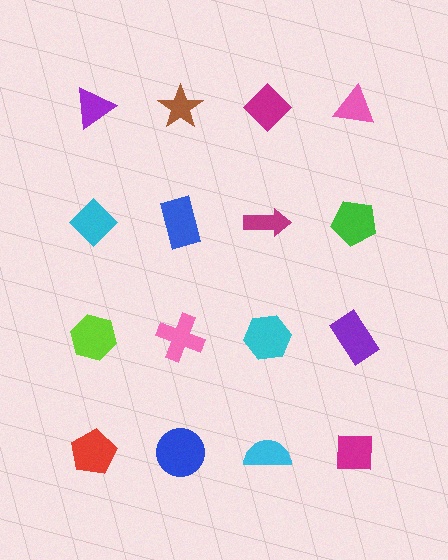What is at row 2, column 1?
A cyan diamond.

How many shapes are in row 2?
4 shapes.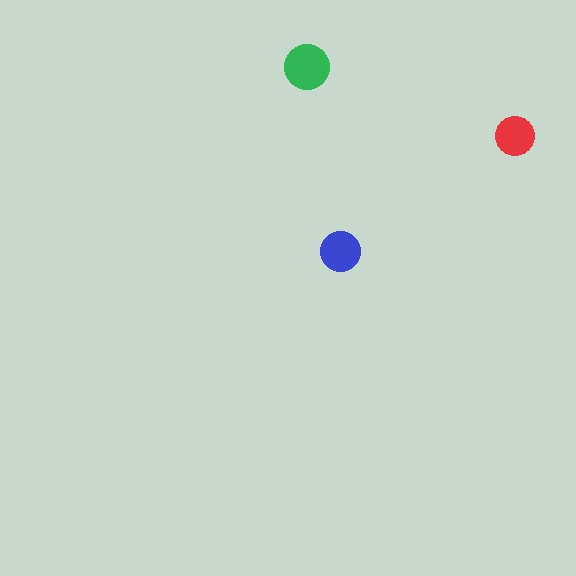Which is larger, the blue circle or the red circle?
The blue one.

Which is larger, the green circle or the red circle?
The green one.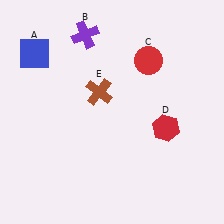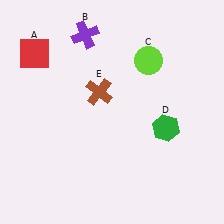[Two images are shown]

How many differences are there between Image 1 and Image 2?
There are 3 differences between the two images.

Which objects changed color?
A changed from blue to red. C changed from red to lime. D changed from red to green.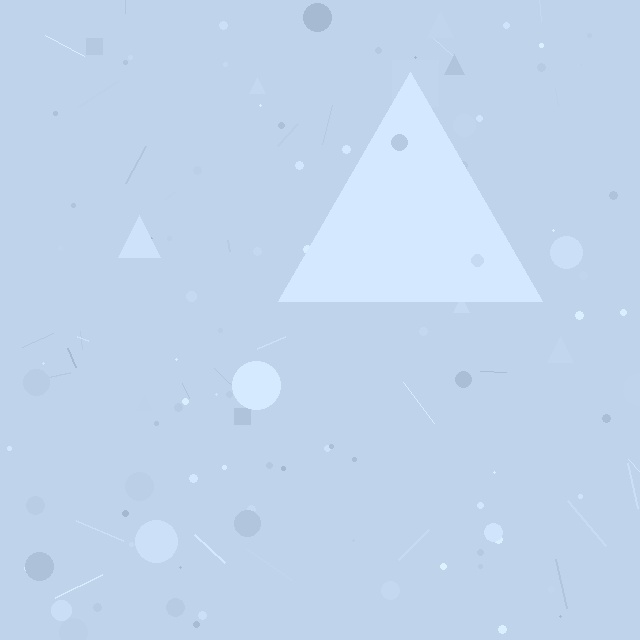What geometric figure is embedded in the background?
A triangle is embedded in the background.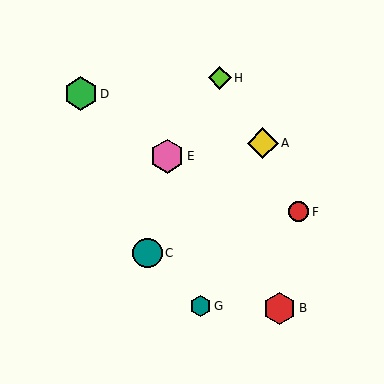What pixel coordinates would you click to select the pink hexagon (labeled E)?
Click at (167, 156) to select the pink hexagon E.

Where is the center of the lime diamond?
The center of the lime diamond is at (220, 78).